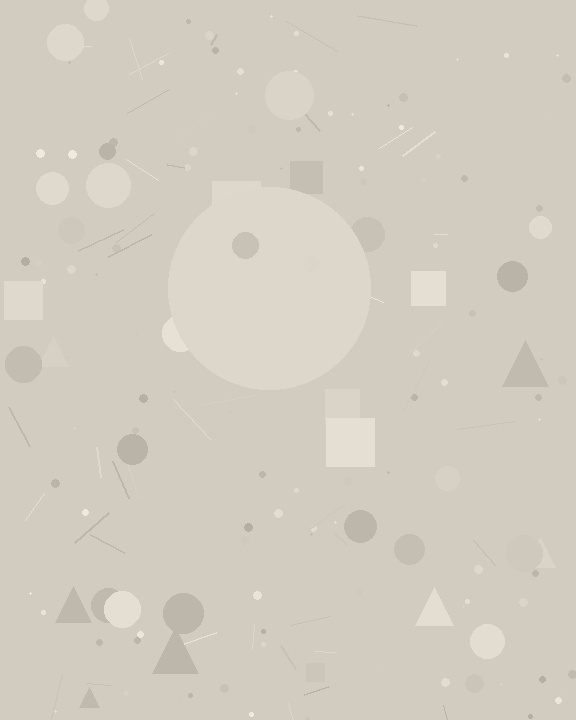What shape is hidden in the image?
A circle is hidden in the image.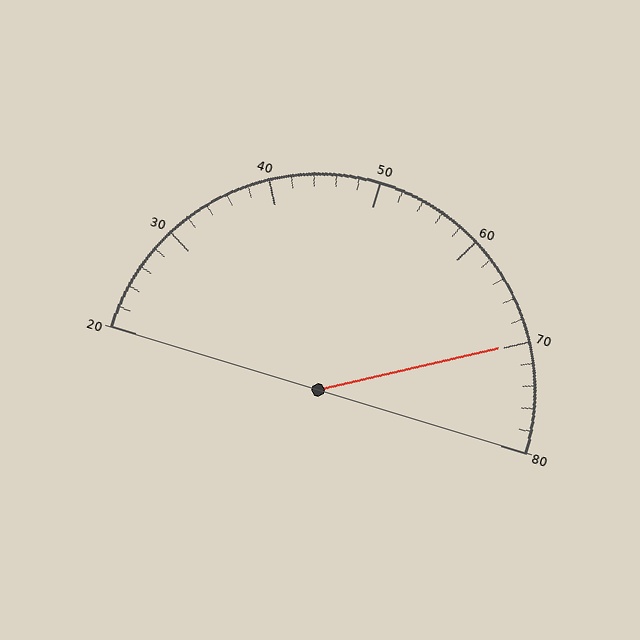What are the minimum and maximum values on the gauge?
The gauge ranges from 20 to 80.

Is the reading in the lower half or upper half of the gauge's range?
The reading is in the upper half of the range (20 to 80).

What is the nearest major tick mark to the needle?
The nearest major tick mark is 70.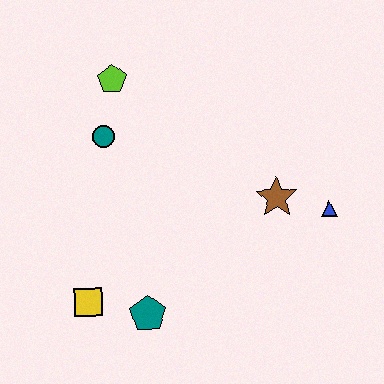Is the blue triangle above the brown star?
No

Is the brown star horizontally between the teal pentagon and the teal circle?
No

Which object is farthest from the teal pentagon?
The lime pentagon is farthest from the teal pentagon.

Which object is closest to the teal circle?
The lime pentagon is closest to the teal circle.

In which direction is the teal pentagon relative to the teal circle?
The teal pentagon is below the teal circle.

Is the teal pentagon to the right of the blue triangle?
No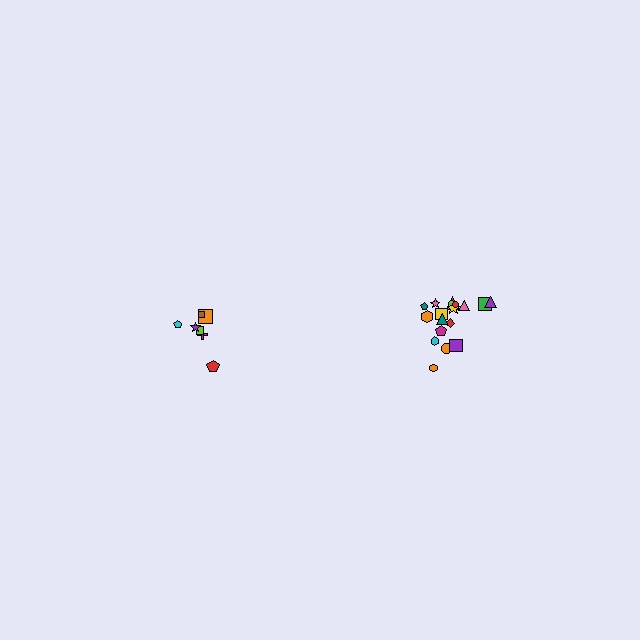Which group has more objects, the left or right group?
The right group.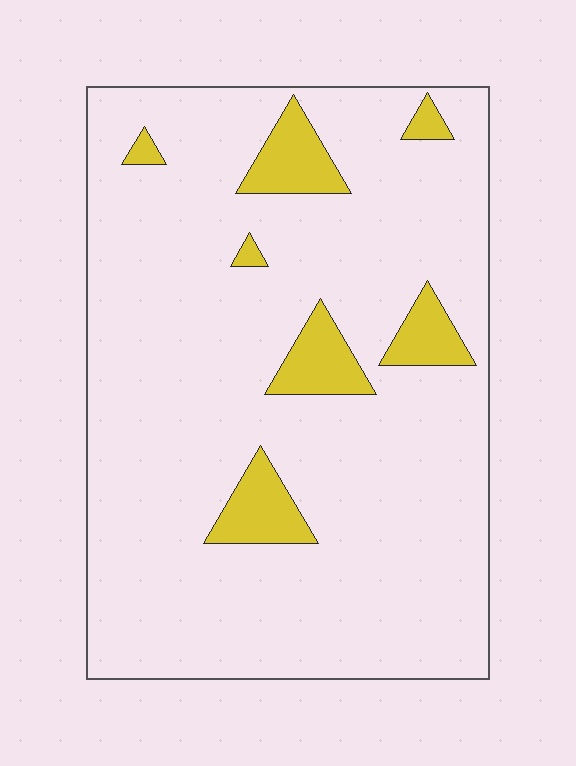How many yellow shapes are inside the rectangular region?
7.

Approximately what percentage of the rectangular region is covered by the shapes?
Approximately 10%.